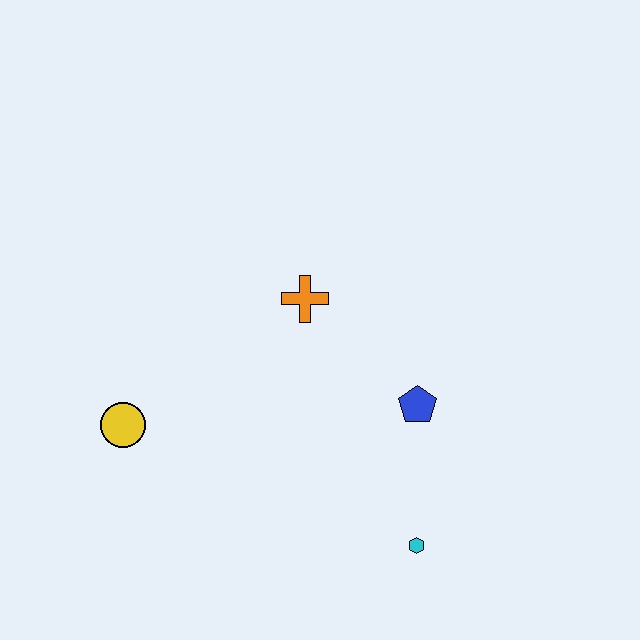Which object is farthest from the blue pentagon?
The yellow circle is farthest from the blue pentagon.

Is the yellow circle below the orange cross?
Yes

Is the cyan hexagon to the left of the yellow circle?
No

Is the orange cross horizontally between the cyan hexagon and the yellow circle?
Yes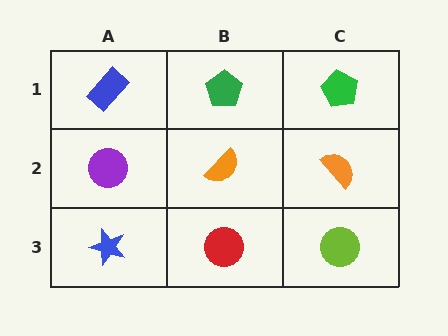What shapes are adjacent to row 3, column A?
A purple circle (row 2, column A), a red circle (row 3, column B).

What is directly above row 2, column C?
A green pentagon.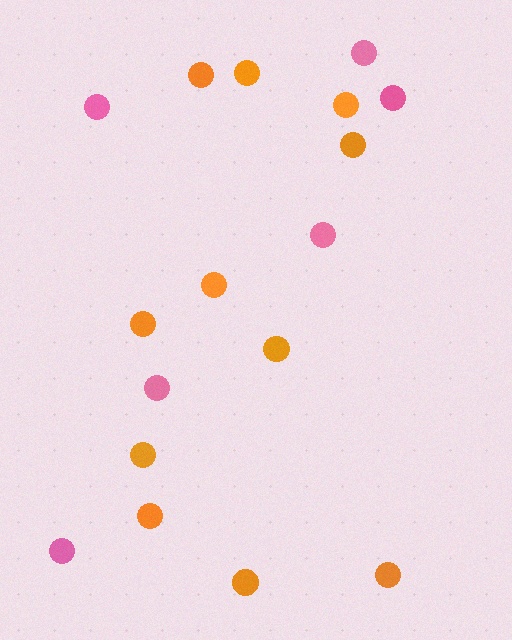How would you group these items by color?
There are 2 groups: one group of pink circles (6) and one group of orange circles (11).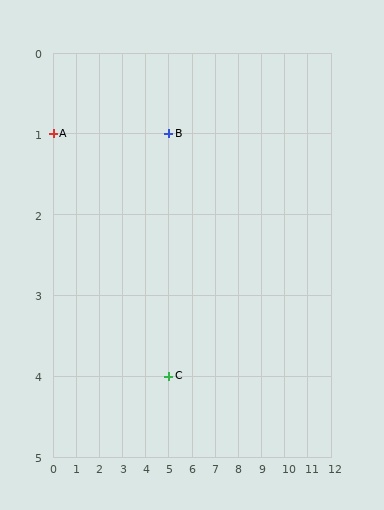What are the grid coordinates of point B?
Point B is at grid coordinates (5, 1).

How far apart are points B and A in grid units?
Points B and A are 5 columns apart.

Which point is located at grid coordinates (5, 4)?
Point C is at (5, 4).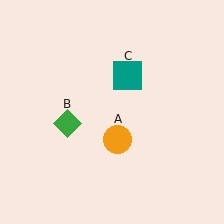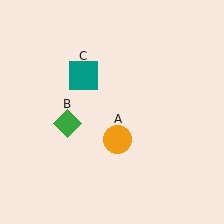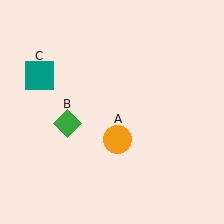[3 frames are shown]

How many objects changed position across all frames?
1 object changed position: teal square (object C).